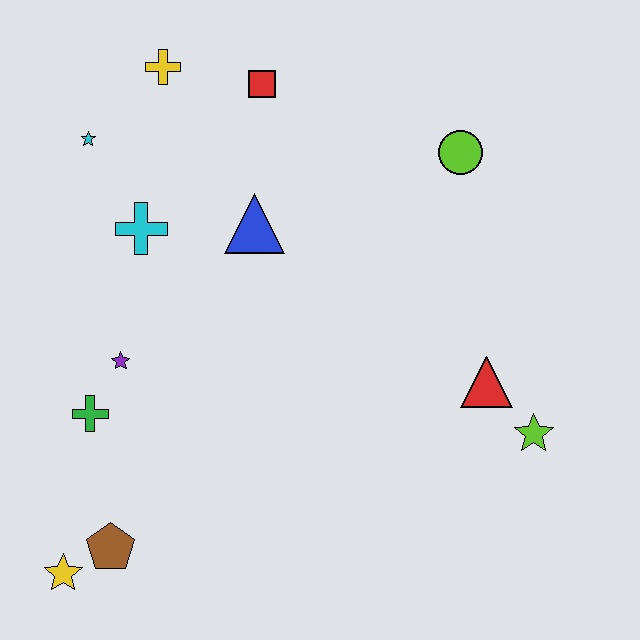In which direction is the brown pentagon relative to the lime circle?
The brown pentagon is below the lime circle.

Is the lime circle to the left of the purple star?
No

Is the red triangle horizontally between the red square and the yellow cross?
No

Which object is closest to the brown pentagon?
The yellow star is closest to the brown pentagon.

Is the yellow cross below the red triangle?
No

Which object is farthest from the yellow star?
The lime circle is farthest from the yellow star.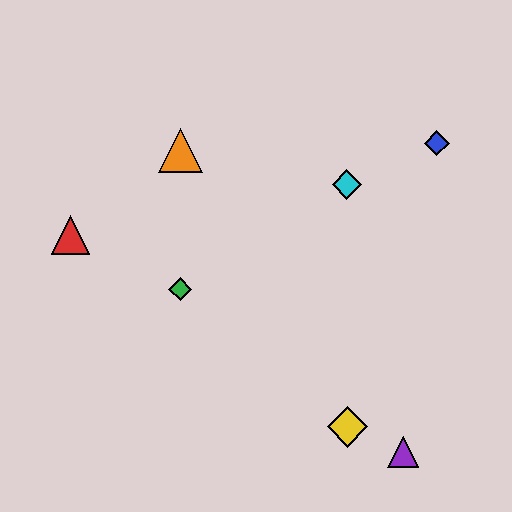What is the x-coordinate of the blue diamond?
The blue diamond is at x≈437.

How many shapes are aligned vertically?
2 shapes (the green diamond, the orange triangle) are aligned vertically.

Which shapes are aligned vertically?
The green diamond, the orange triangle are aligned vertically.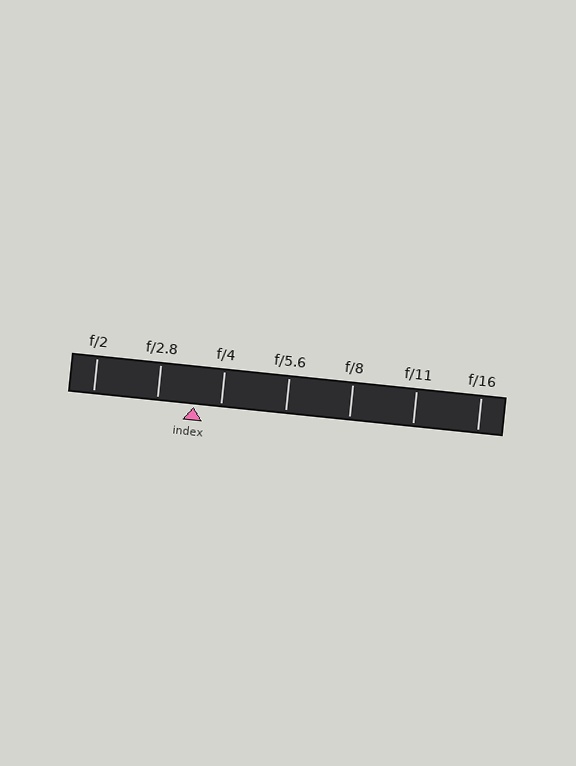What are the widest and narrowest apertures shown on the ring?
The widest aperture shown is f/2 and the narrowest is f/16.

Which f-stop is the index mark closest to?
The index mark is closest to f/4.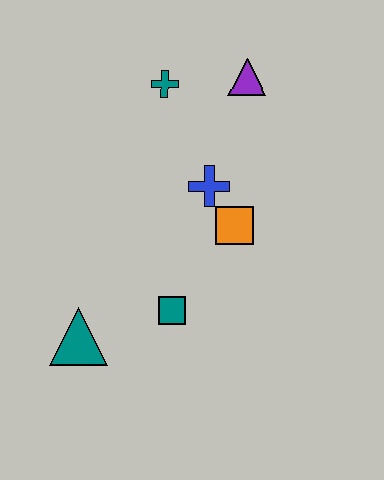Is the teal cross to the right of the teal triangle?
Yes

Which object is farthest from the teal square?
The purple triangle is farthest from the teal square.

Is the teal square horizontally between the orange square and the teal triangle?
Yes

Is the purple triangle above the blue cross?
Yes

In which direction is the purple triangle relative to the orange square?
The purple triangle is above the orange square.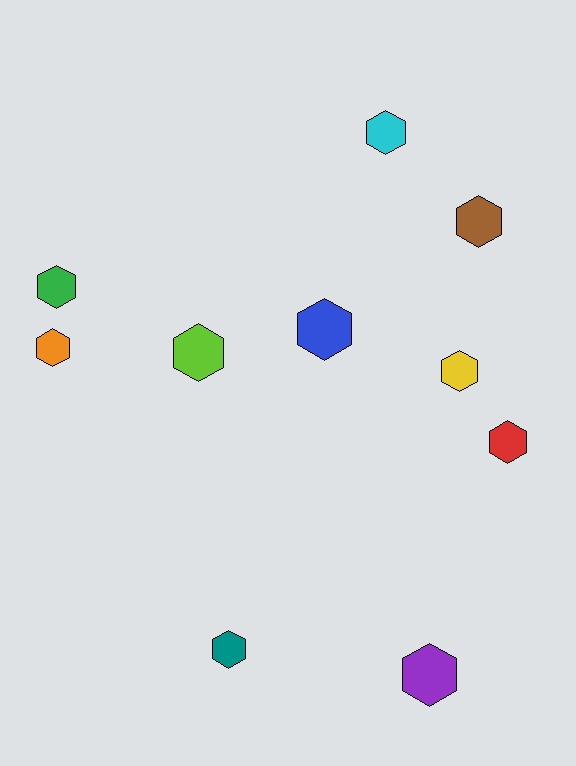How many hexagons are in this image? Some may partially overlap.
There are 10 hexagons.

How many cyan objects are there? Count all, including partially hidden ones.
There is 1 cyan object.